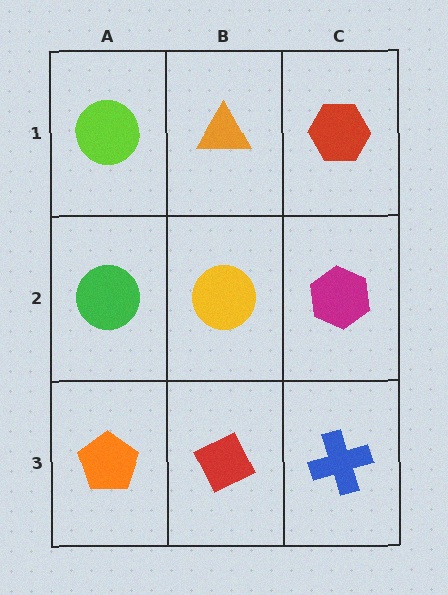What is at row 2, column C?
A magenta hexagon.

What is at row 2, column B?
A yellow circle.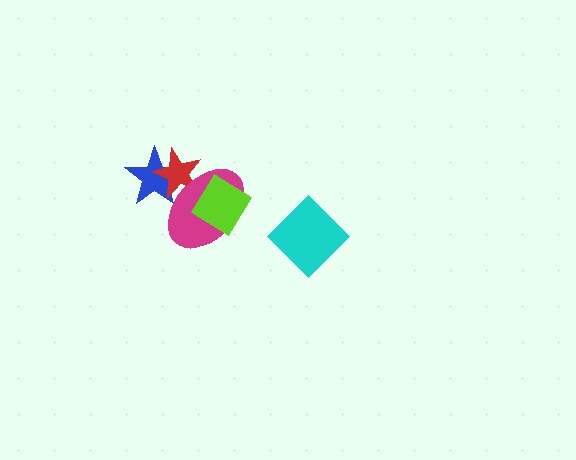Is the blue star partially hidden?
Yes, it is partially covered by another shape.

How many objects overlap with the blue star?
2 objects overlap with the blue star.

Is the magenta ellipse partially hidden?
Yes, it is partially covered by another shape.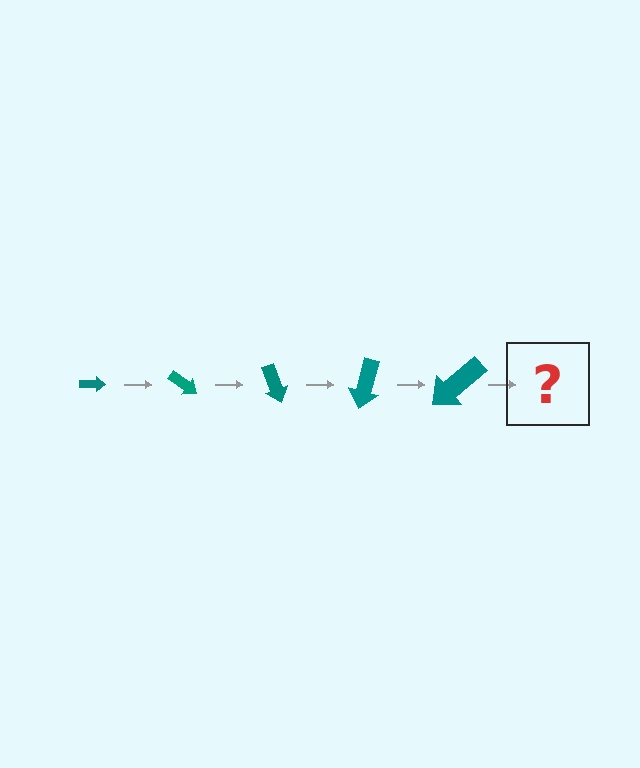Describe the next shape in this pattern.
It should be an arrow, larger than the previous one and rotated 175 degrees from the start.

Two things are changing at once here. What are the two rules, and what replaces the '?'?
The two rules are that the arrow grows larger each step and it rotates 35 degrees each step. The '?' should be an arrow, larger than the previous one and rotated 175 degrees from the start.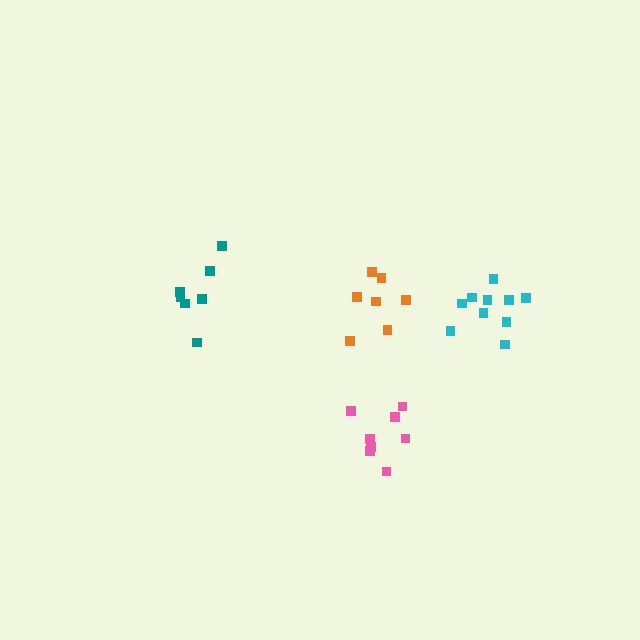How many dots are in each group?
Group 1: 7 dots, Group 2: 8 dots, Group 3: 7 dots, Group 4: 10 dots (32 total).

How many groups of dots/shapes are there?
There are 4 groups.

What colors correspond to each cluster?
The clusters are colored: orange, pink, teal, cyan.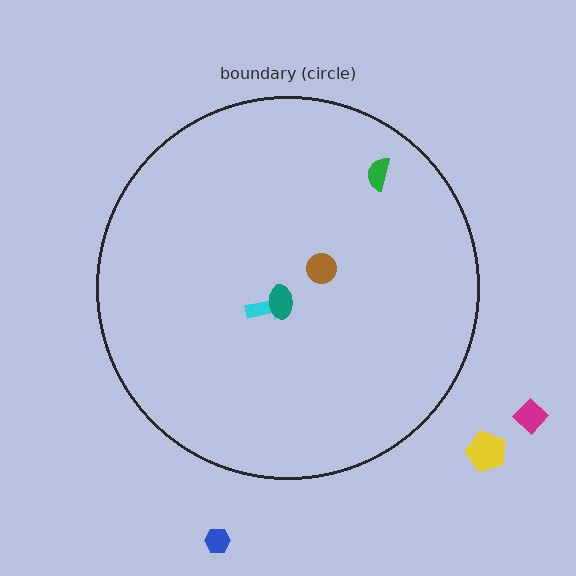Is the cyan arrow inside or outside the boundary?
Inside.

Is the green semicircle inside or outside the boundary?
Inside.